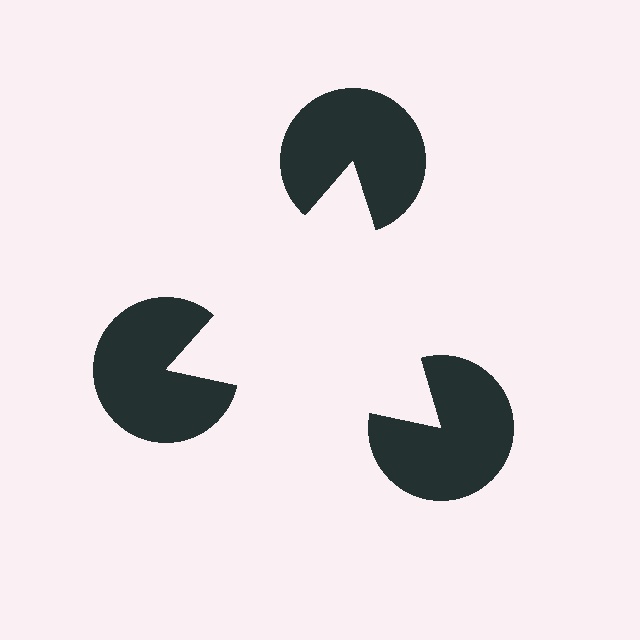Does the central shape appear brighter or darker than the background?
It typically appears slightly brighter than the background, even though no actual brightness change is drawn.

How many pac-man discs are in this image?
There are 3 — one at each vertex of the illusory triangle.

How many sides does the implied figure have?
3 sides.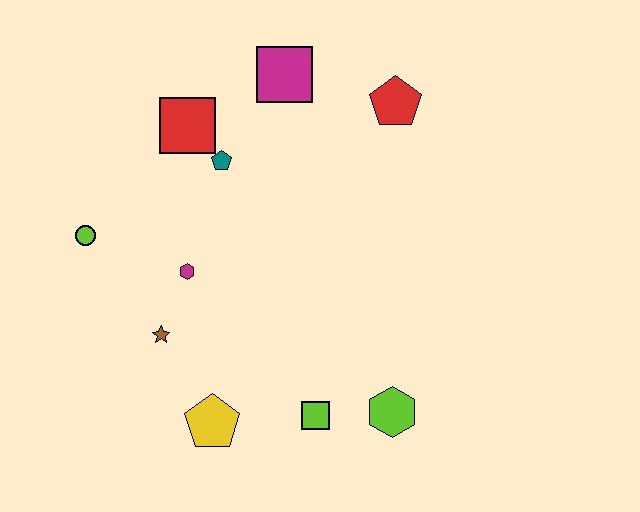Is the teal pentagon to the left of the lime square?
Yes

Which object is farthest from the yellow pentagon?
The red pentagon is farthest from the yellow pentagon.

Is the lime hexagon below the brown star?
Yes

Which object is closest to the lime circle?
The magenta hexagon is closest to the lime circle.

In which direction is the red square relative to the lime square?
The red square is above the lime square.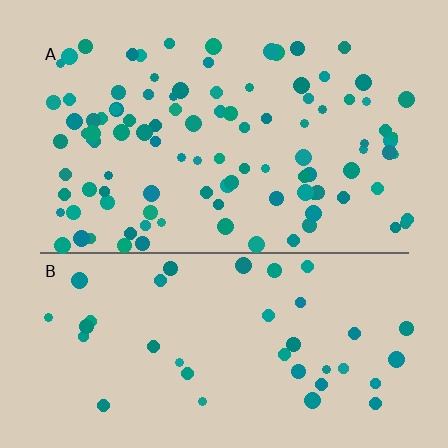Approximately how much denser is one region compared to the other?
Approximately 2.7× — region A over region B.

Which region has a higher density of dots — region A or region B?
A (the top).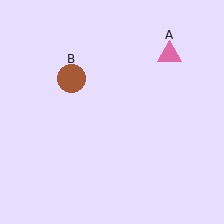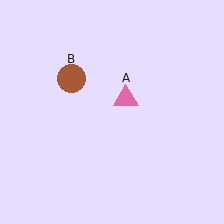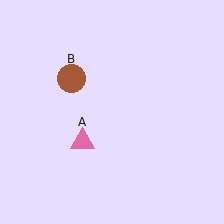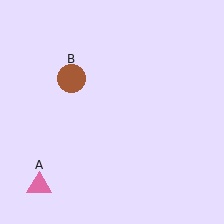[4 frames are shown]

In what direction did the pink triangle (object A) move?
The pink triangle (object A) moved down and to the left.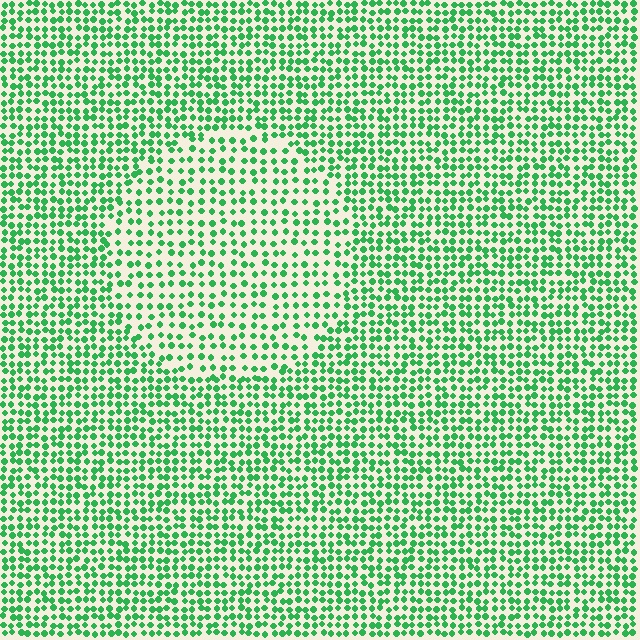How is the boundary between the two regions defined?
The boundary is defined by a change in element density (approximately 1.6x ratio). All elements are the same color, size, and shape.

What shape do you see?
I see a circle.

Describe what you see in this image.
The image contains small green elements arranged at two different densities. A circle-shaped region is visible where the elements are less densely packed than the surrounding area.